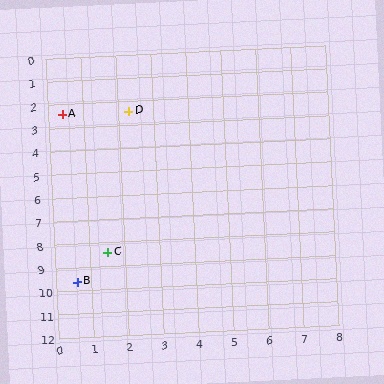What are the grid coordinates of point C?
Point C is at approximately (1.5, 8.4).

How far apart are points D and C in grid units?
Points D and C are about 6.1 grid units apart.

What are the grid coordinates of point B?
Point B is at approximately (0.6, 9.6).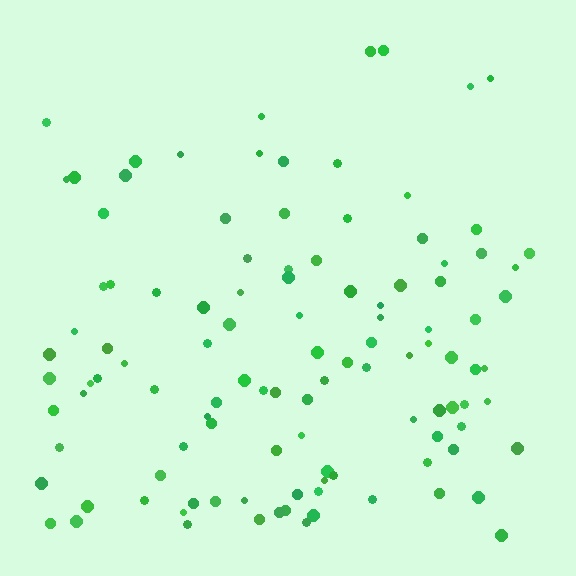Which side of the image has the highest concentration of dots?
The bottom.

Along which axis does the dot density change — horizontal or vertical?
Vertical.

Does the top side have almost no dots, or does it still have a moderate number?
Still a moderate number, just noticeably fewer than the bottom.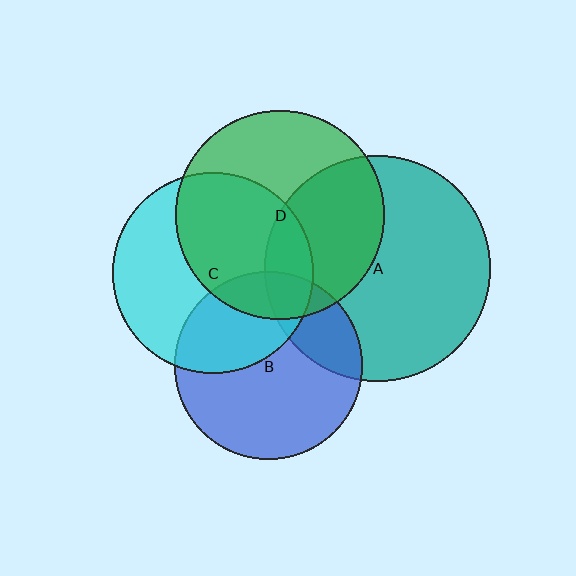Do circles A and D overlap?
Yes.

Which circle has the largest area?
Circle A (teal).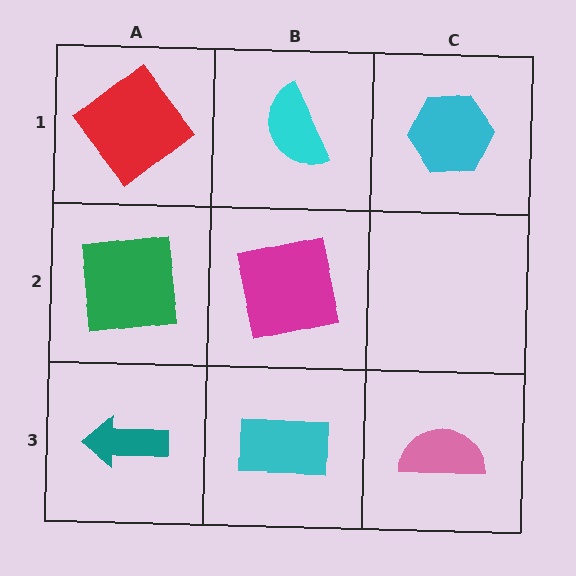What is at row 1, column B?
A cyan semicircle.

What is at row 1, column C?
A cyan hexagon.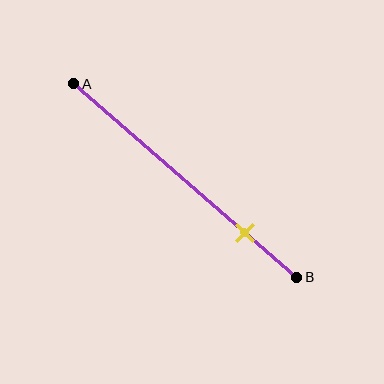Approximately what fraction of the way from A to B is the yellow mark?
The yellow mark is approximately 75% of the way from A to B.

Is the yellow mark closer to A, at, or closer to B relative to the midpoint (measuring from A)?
The yellow mark is closer to point B than the midpoint of segment AB.